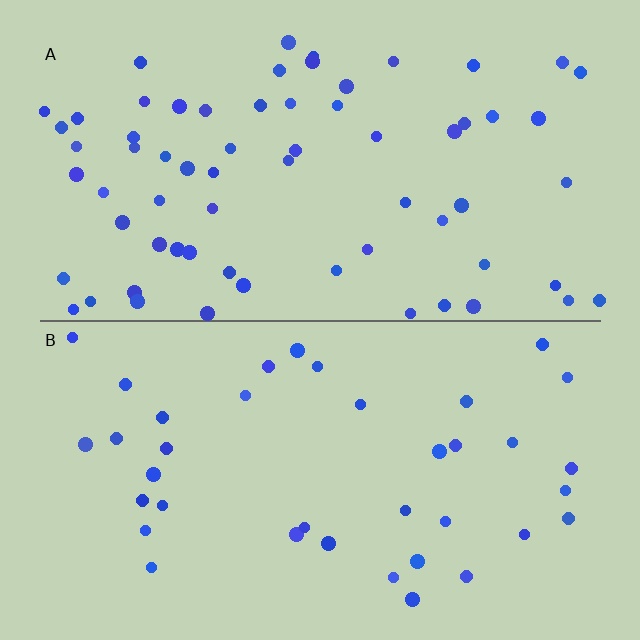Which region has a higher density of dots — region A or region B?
A (the top).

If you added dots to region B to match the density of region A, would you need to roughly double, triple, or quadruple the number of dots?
Approximately double.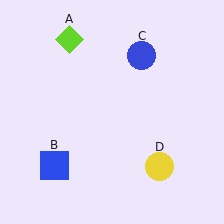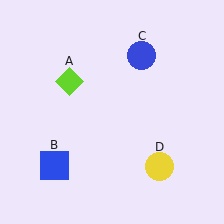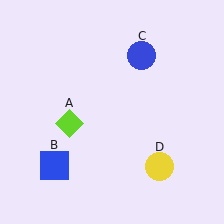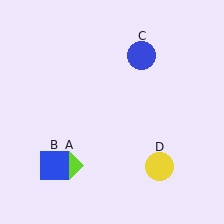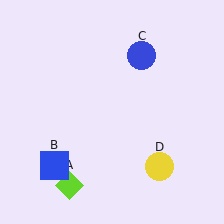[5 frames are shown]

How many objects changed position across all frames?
1 object changed position: lime diamond (object A).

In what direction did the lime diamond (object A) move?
The lime diamond (object A) moved down.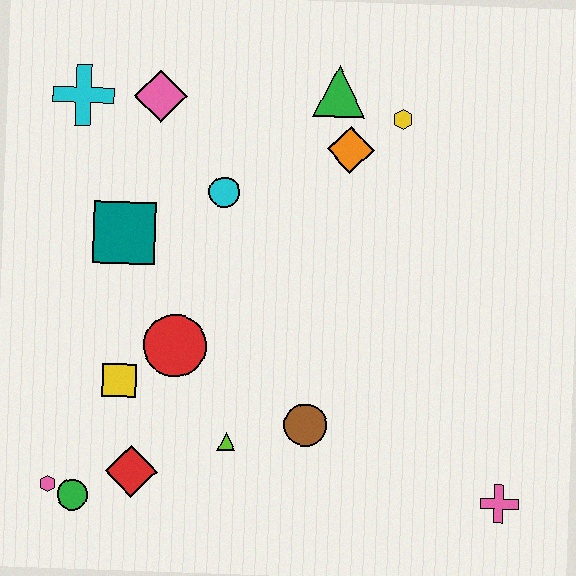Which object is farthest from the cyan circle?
The pink cross is farthest from the cyan circle.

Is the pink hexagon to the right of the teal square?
No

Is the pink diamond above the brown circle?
Yes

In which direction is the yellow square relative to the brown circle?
The yellow square is to the left of the brown circle.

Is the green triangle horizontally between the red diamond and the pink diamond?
No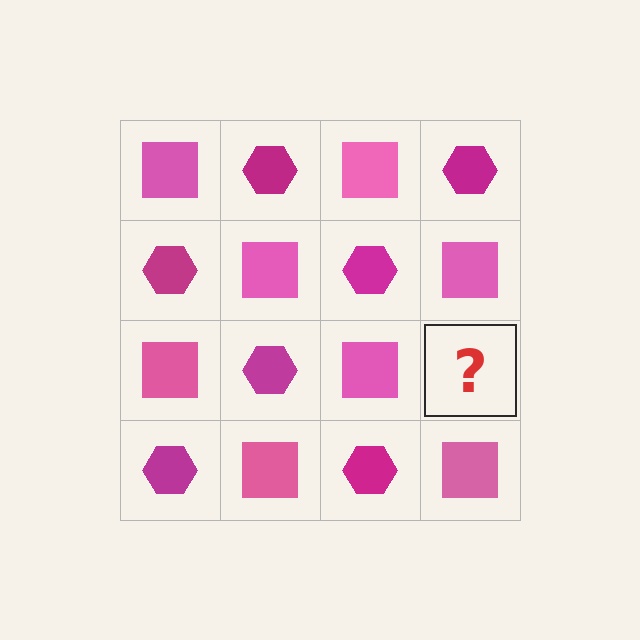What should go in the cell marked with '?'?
The missing cell should contain a magenta hexagon.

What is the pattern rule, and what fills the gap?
The rule is that it alternates pink square and magenta hexagon in a checkerboard pattern. The gap should be filled with a magenta hexagon.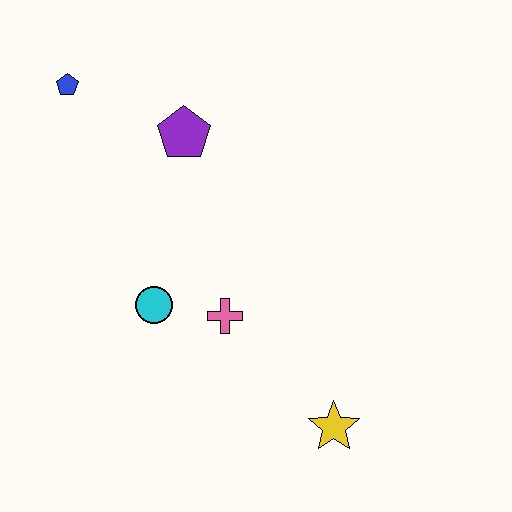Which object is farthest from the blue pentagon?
The yellow star is farthest from the blue pentagon.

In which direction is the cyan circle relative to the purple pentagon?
The cyan circle is below the purple pentagon.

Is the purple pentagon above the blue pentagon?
No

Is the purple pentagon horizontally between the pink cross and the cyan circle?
Yes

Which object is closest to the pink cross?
The cyan circle is closest to the pink cross.